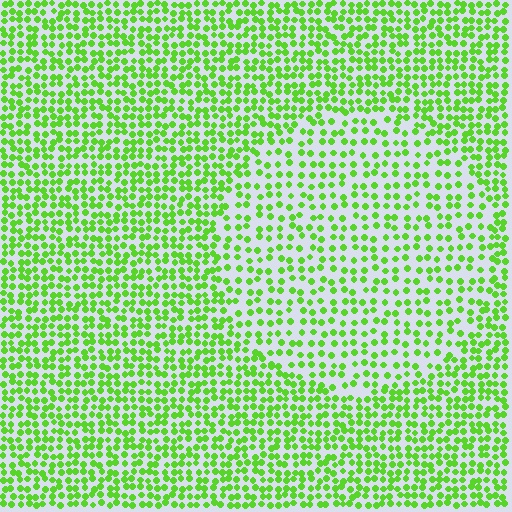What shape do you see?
I see a circle.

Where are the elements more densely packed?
The elements are more densely packed outside the circle boundary.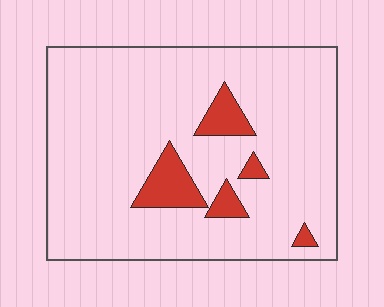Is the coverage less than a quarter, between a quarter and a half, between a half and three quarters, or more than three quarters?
Less than a quarter.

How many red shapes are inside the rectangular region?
5.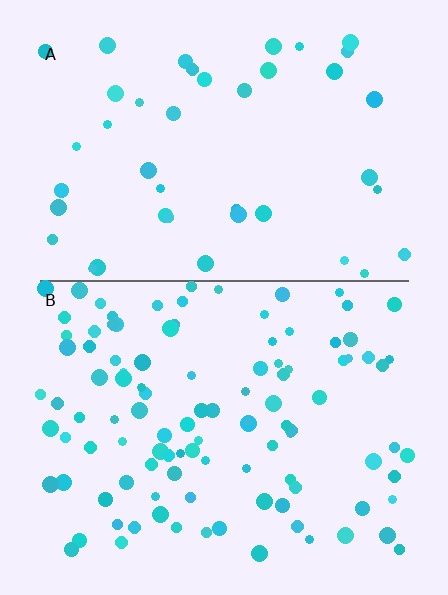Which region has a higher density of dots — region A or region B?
B (the bottom).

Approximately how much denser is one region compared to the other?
Approximately 2.6× — region B over region A.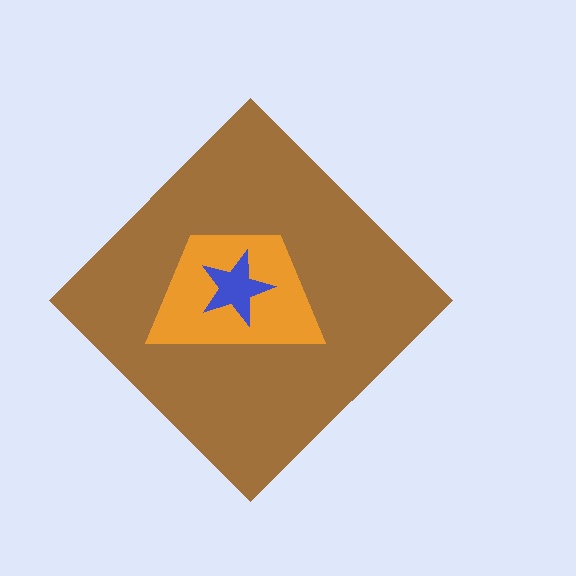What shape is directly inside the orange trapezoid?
The blue star.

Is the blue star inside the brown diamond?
Yes.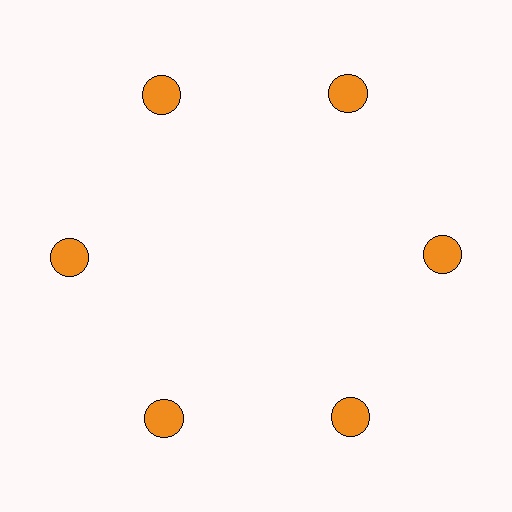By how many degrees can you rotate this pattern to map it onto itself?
The pattern maps onto itself every 60 degrees of rotation.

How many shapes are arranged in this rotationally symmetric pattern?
There are 6 shapes, arranged in 6 groups of 1.